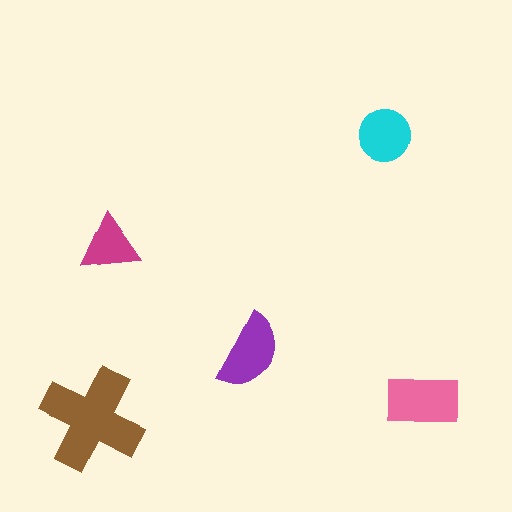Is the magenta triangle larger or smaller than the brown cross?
Smaller.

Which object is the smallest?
The magenta triangle.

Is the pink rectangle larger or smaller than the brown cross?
Smaller.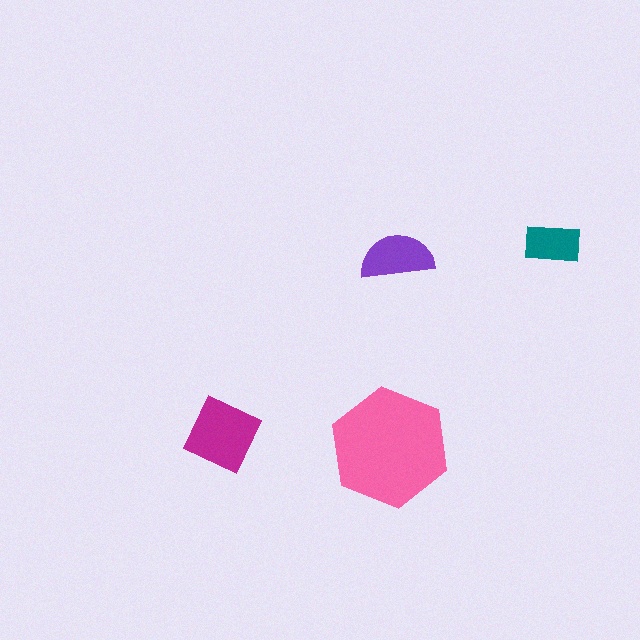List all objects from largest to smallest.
The pink hexagon, the magenta diamond, the purple semicircle, the teal rectangle.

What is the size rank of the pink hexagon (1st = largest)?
1st.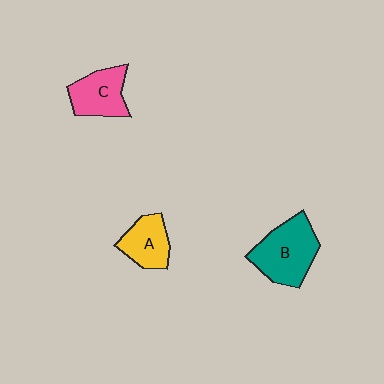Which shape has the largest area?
Shape B (teal).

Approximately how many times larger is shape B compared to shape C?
Approximately 1.4 times.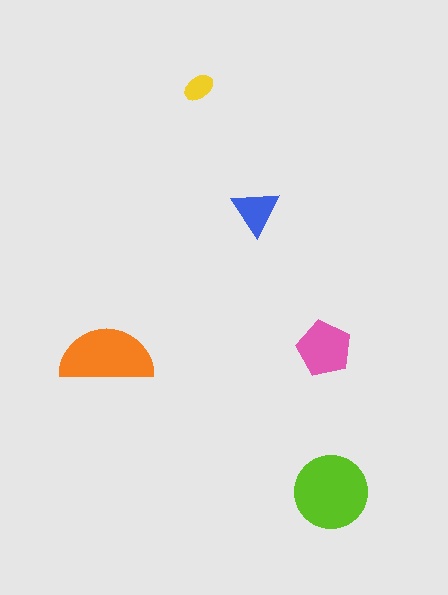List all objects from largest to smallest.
The lime circle, the orange semicircle, the pink pentagon, the blue triangle, the yellow ellipse.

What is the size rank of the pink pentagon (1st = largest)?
3rd.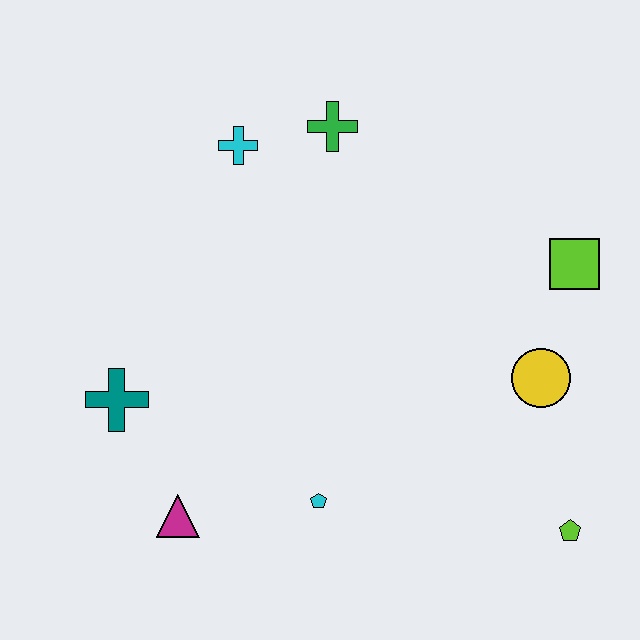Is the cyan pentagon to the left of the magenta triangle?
No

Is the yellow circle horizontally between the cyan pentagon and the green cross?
No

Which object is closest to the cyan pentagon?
The magenta triangle is closest to the cyan pentagon.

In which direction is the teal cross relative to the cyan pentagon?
The teal cross is to the left of the cyan pentagon.